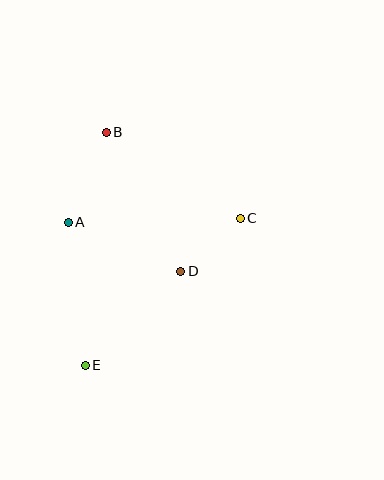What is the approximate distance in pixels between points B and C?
The distance between B and C is approximately 159 pixels.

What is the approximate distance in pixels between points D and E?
The distance between D and E is approximately 134 pixels.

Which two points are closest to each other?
Points C and D are closest to each other.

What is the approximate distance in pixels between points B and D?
The distance between B and D is approximately 158 pixels.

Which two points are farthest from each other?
Points B and E are farthest from each other.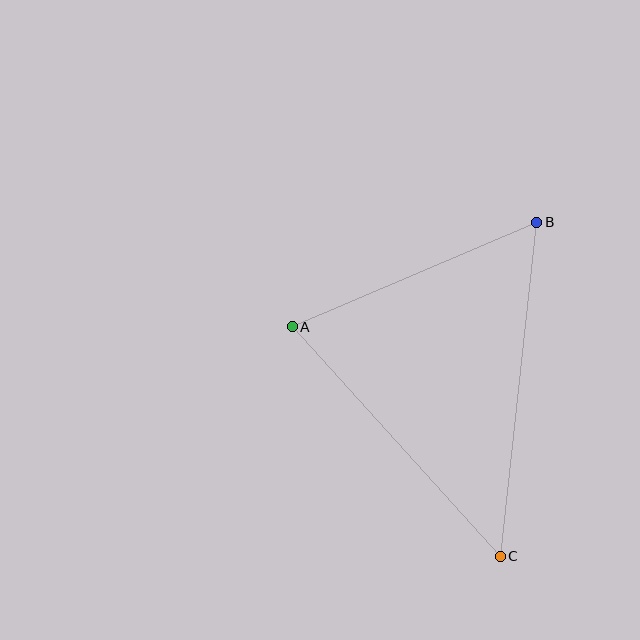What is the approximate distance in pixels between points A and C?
The distance between A and C is approximately 310 pixels.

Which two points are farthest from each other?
Points B and C are farthest from each other.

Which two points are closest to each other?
Points A and B are closest to each other.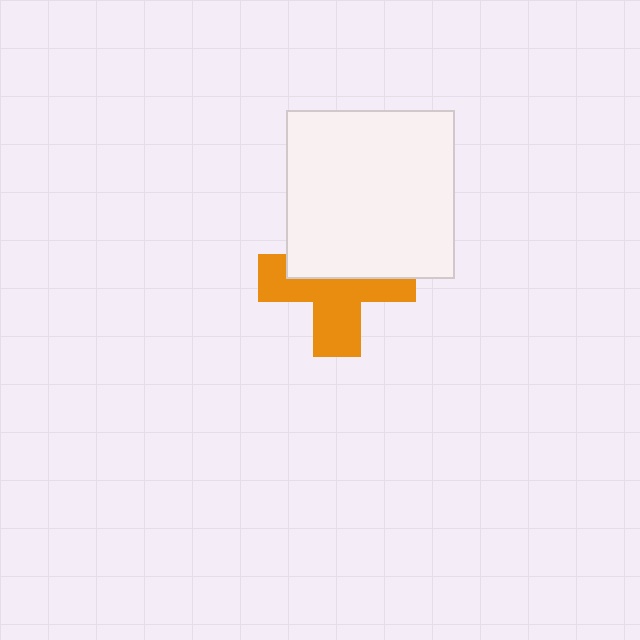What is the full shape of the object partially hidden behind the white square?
The partially hidden object is an orange cross.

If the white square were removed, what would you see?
You would see the complete orange cross.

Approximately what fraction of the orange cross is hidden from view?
Roughly 46% of the orange cross is hidden behind the white square.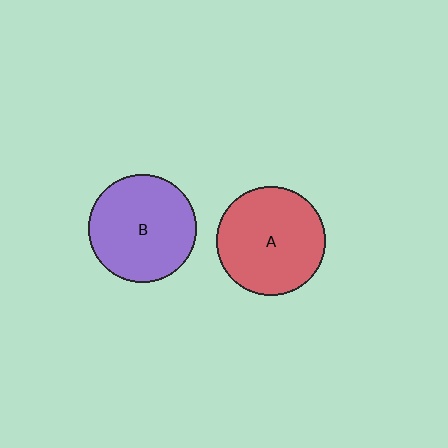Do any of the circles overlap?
No, none of the circles overlap.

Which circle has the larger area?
Circle A (red).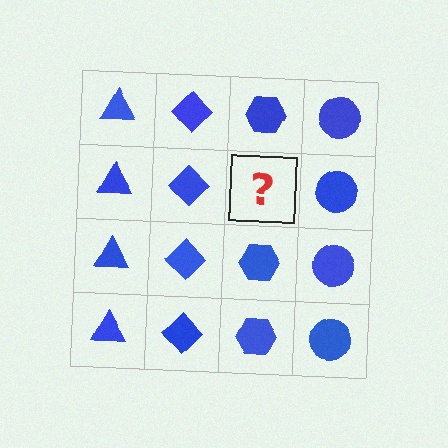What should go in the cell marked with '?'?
The missing cell should contain a blue hexagon.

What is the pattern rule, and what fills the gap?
The rule is that each column has a consistent shape. The gap should be filled with a blue hexagon.